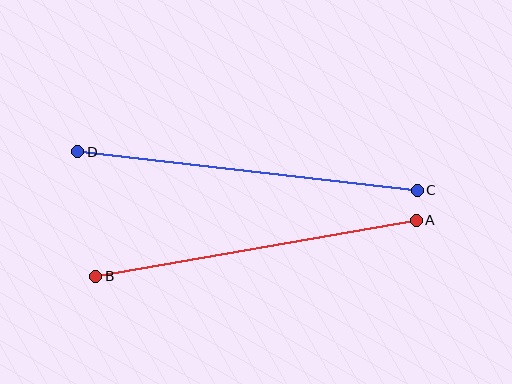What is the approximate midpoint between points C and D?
The midpoint is at approximately (248, 171) pixels.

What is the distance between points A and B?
The distance is approximately 325 pixels.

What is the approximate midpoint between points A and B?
The midpoint is at approximately (256, 248) pixels.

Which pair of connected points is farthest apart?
Points C and D are farthest apart.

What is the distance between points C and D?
The distance is approximately 342 pixels.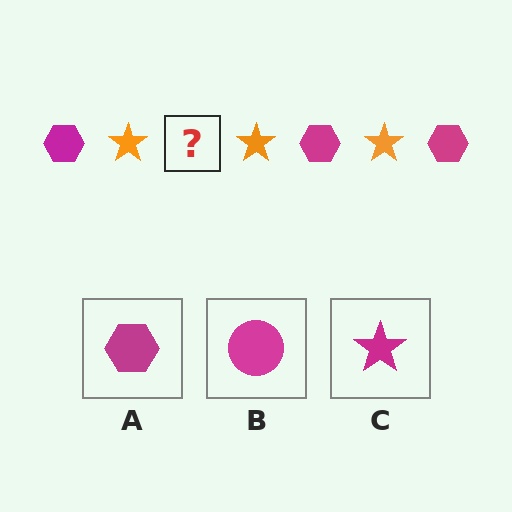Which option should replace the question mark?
Option A.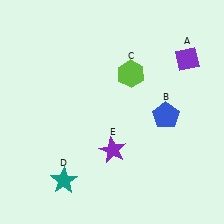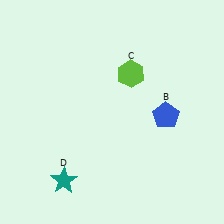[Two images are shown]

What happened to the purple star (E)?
The purple star (E) was removed in Image 2. It was in the bottom-right area of Image 1.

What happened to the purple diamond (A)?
The purple diamond (A) was removed in Image 2. It was in the top-right area of Image 1.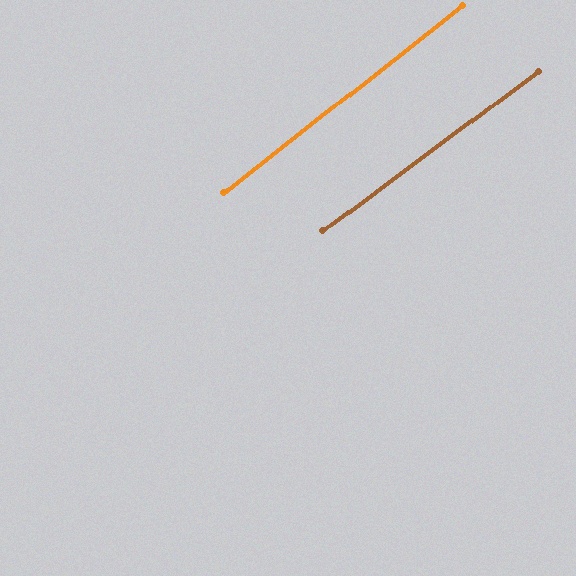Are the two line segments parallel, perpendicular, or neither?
Parallel — their directions differ by only 1.4°.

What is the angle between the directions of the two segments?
Approximately 1 degree.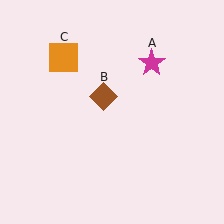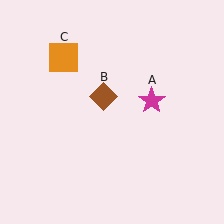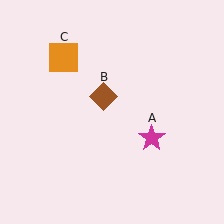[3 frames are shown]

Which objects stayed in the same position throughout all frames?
Brown diamond (object B) and orange square (object C) remained stationary.